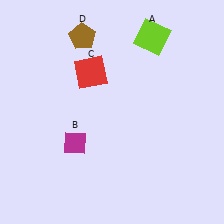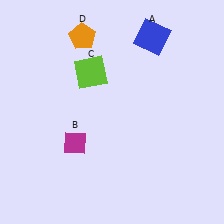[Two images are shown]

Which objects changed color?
A changed from lime to blue. C changed from red to lime. D changed from brown to orange.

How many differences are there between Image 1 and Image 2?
There are 3 differences between the two images.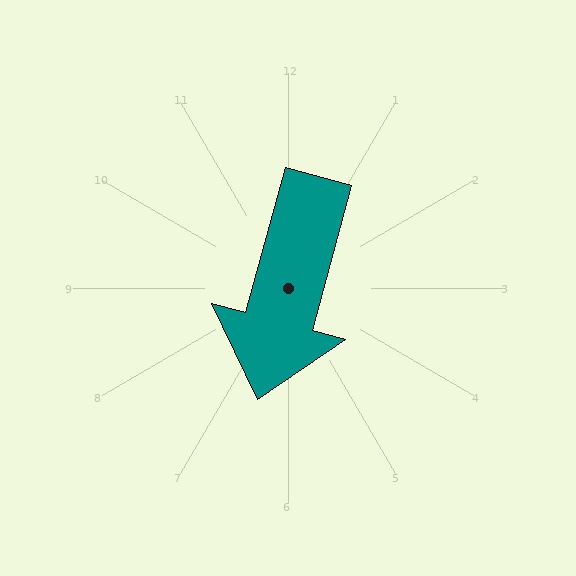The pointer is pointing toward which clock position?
Roughly 7 o'clock.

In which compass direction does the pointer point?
South.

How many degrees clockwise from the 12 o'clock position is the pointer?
Approximately 195 degrees.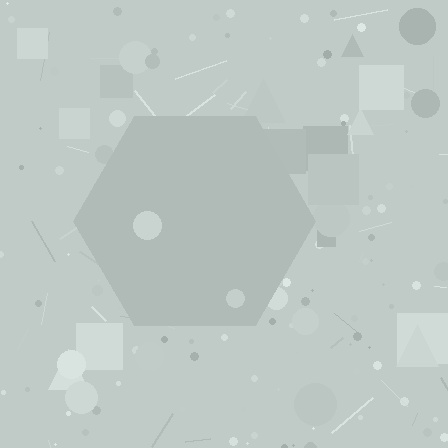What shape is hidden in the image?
A hexagon is hidden in the image.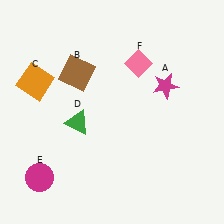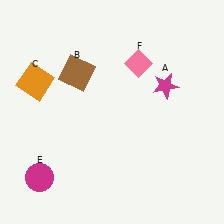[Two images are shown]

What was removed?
The green triangle (D) was removed in Image 2.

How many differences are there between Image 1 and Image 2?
There is 1 difference between the two images.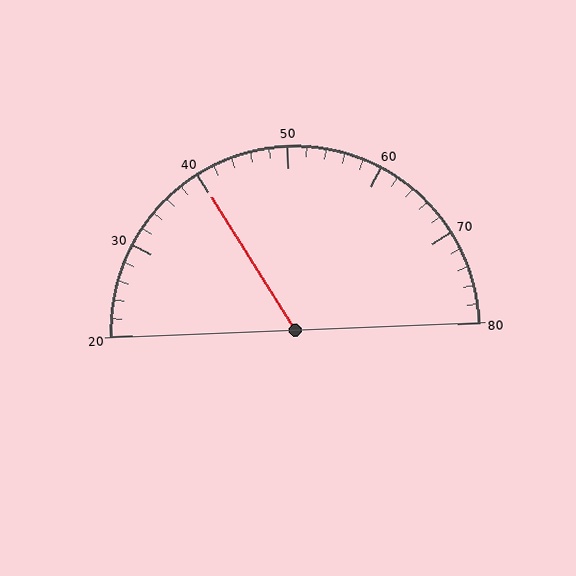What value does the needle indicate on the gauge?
The needle indicates approximately 40.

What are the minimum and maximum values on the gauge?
The gauge ranges from 20 to 80.